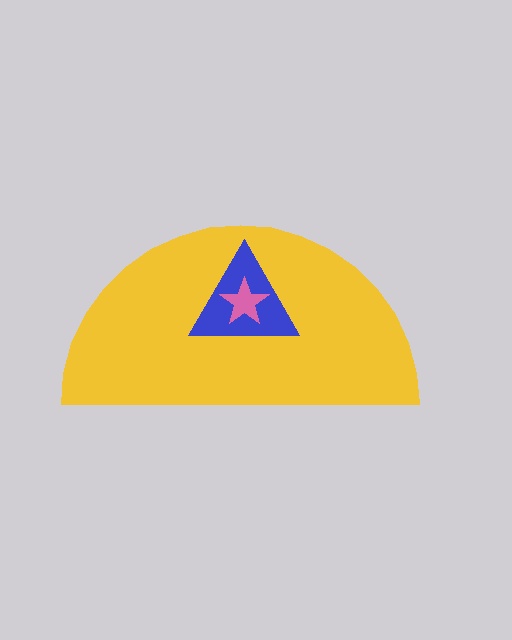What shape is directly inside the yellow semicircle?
The blue triangle.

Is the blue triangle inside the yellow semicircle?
Yes.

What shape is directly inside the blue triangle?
The pink star.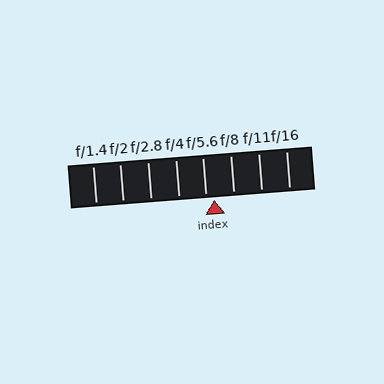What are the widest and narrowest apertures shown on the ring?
The widest aperture shown is f/1.4 and the narrowest is f/16.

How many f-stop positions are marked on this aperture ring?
There are 8 f-stop positions marked.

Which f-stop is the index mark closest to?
The index mark is closest to f/5.6.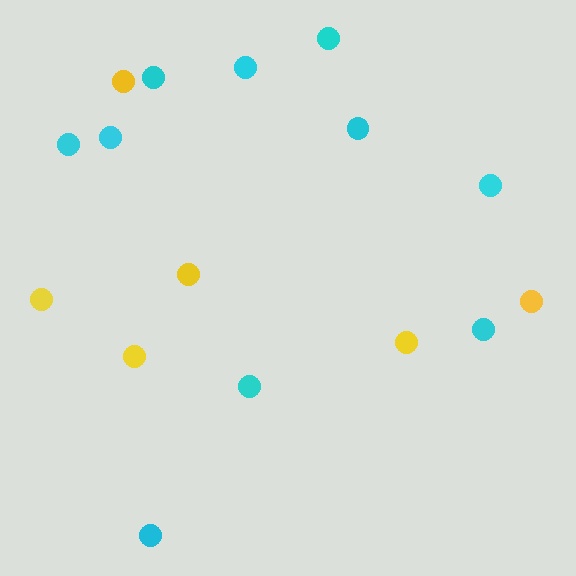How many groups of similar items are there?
There are 2 groups: one group of cyan circles (10) and one group of yellow circles (6).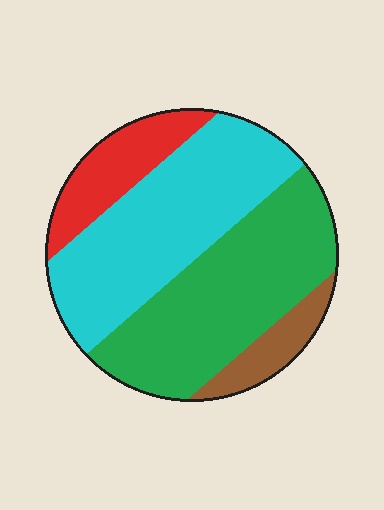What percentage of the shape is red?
Red takes up about one eighth (1/8) of the shape.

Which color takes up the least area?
Brown, at roughly 10%.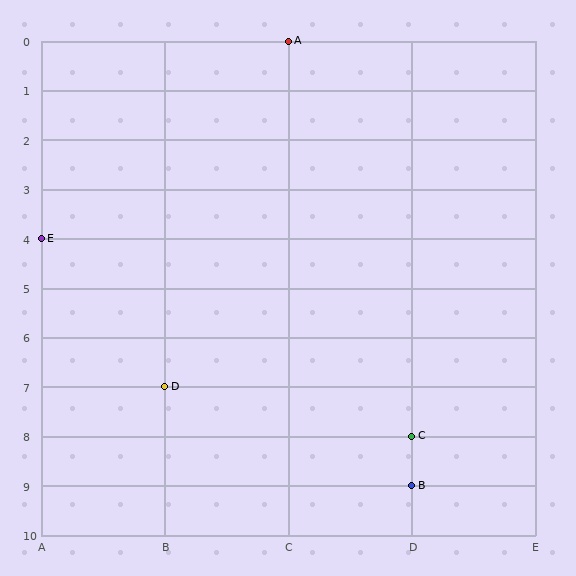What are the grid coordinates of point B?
Point B is at grid coordinates (D, 9).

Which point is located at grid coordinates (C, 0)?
Point A is at (C, 0).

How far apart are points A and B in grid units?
Points A and B are 1 column and 9 rows apart (about 9.1 grid units diagonally).